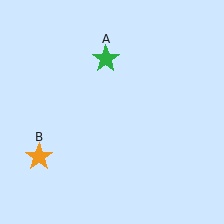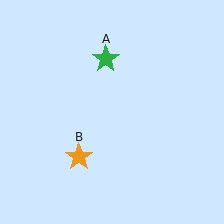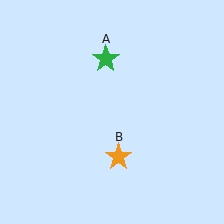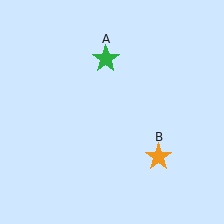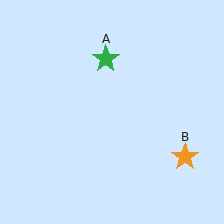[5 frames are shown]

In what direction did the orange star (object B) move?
The orange star (object B) moved right.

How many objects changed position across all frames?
1 object changed position: orange star (object B).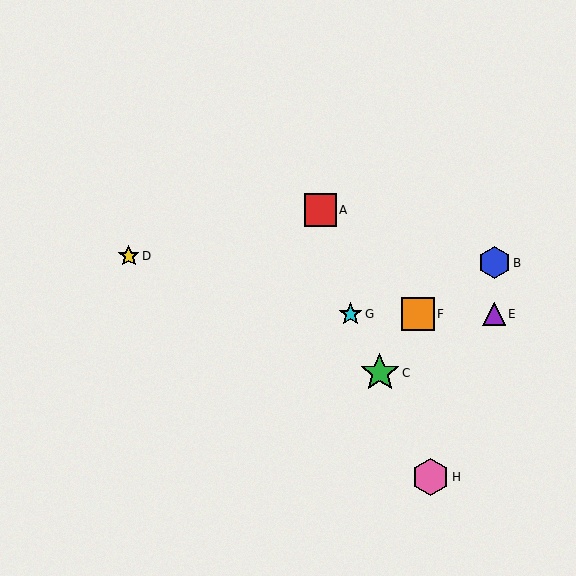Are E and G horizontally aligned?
Yes, both are at y≈314.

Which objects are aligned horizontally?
Objects E, F, G are aligned horizontally.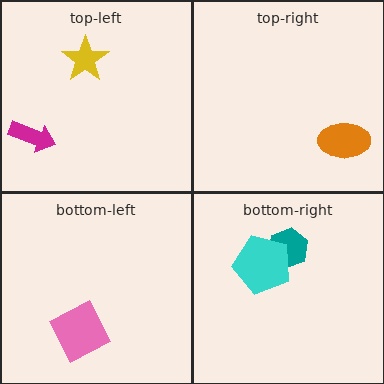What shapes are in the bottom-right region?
The teal hexagon, the cyan pentagon.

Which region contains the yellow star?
The top-left region.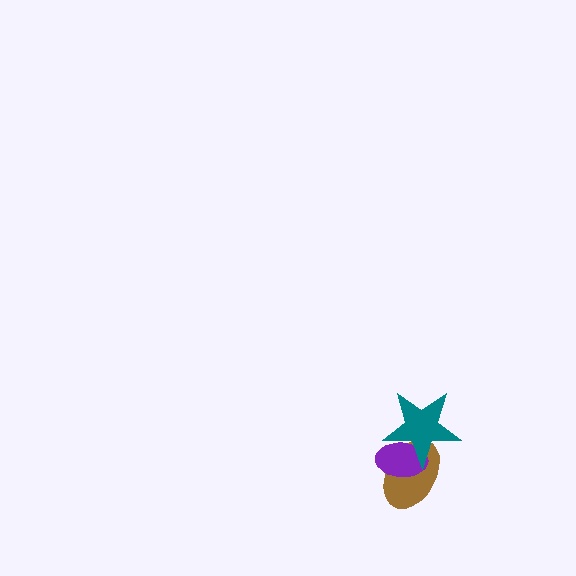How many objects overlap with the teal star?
2 objects overlap with the teal star.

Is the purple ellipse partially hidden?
Yes, it is partially covered by another shape.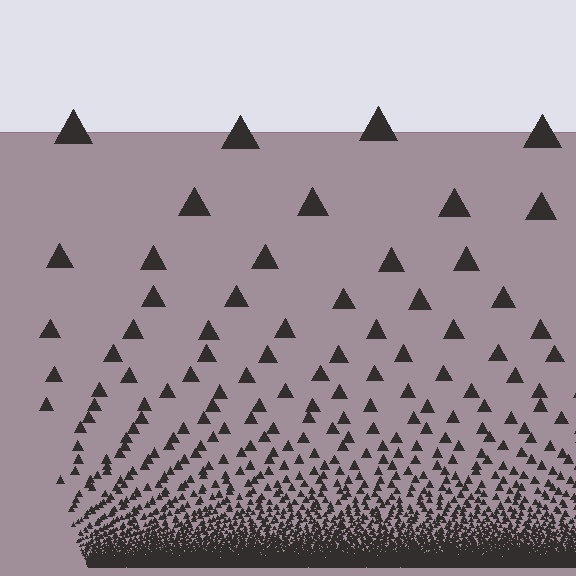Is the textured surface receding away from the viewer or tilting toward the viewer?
The surface appears to tilt toward the viewer. Texture elements get larger and sparser toward the top.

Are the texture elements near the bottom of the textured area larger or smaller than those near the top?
Smaller. The gradient is inverted — elements near the bottom are smaller and denser.